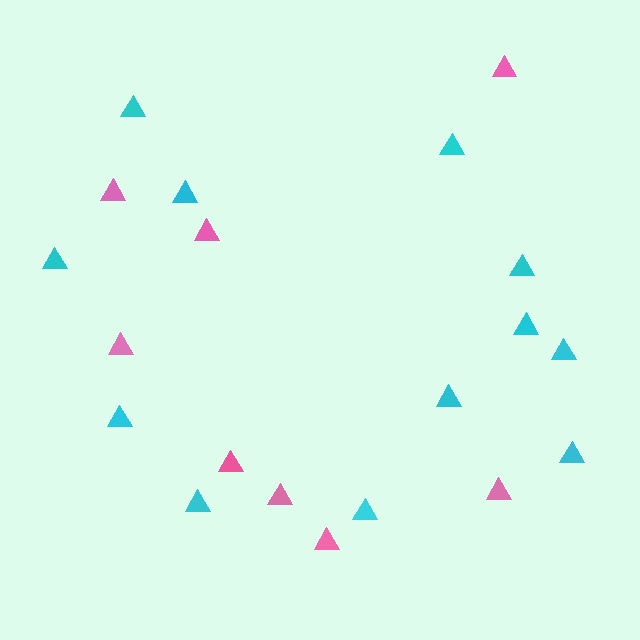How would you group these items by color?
There are 2 groups: one group of pink triangles (8) and one group of cyan triangles (12).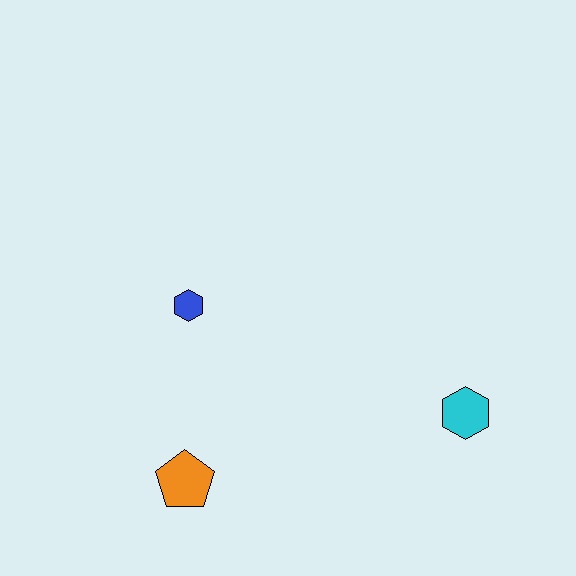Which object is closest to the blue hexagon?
The orange pentagon is closest to the blue hexagon.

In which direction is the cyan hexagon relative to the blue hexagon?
The cyan hexagon is to the right of the blue hexagon.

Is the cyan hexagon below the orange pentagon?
No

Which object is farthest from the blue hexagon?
The cyan hexagon is farthest from the blue hexagon.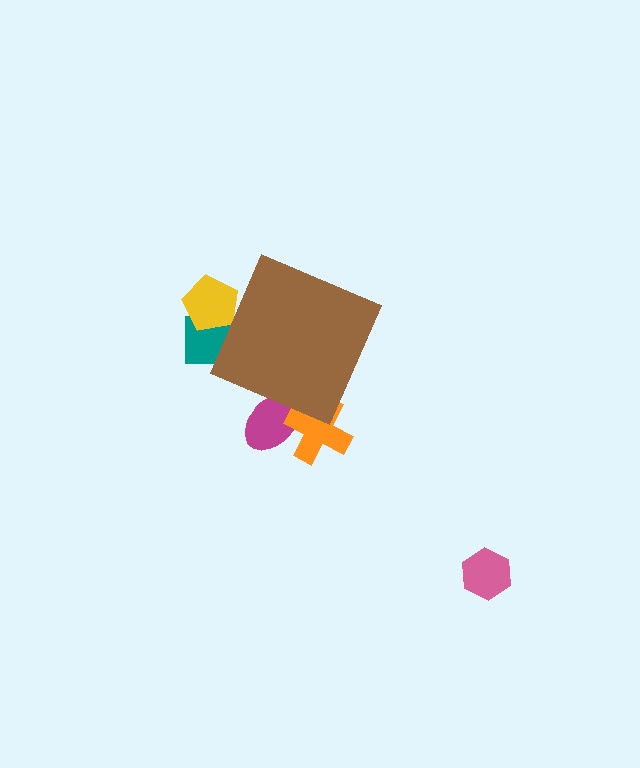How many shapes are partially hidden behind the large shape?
4 shapes are partially hidden.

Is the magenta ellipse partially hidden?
Yes, the magenta ellipse is partially hidden behind the brown diamond.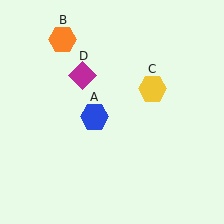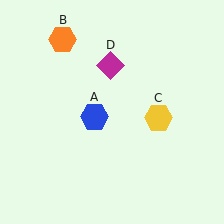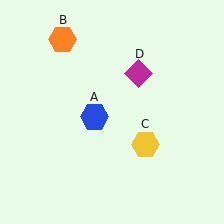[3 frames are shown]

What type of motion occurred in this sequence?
The yellow hexagon (object C), magenta diamond (object D) rotated clockwise around the center of the scene.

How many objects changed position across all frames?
2 objects changed position: yellow hexagon (object C), magenta diamond (object D).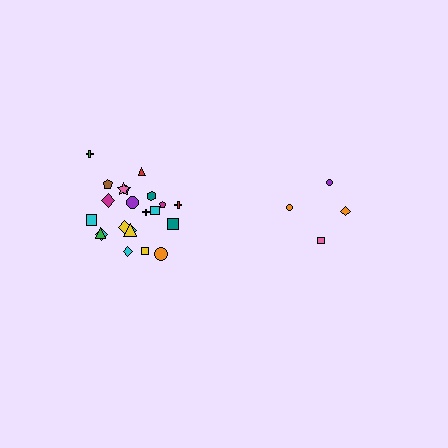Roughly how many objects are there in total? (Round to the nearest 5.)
Roughly 25 objects in total.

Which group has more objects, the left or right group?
The left group.